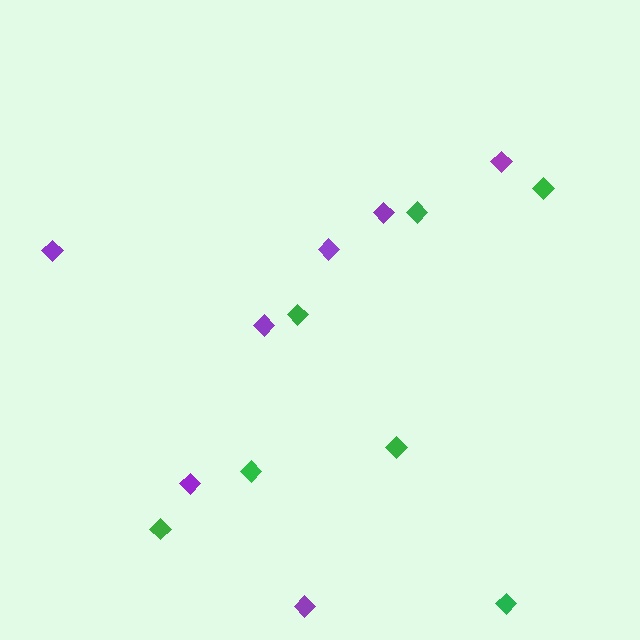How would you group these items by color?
There are 2 groups: one group of green diamonds (7) and one group of purple diamonds (7).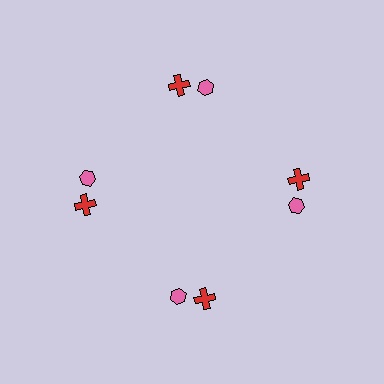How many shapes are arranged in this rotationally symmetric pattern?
There are 8 shapes, arranged in 4 groups of 2.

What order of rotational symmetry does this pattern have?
This pattern has 4-fold rotational symmetry.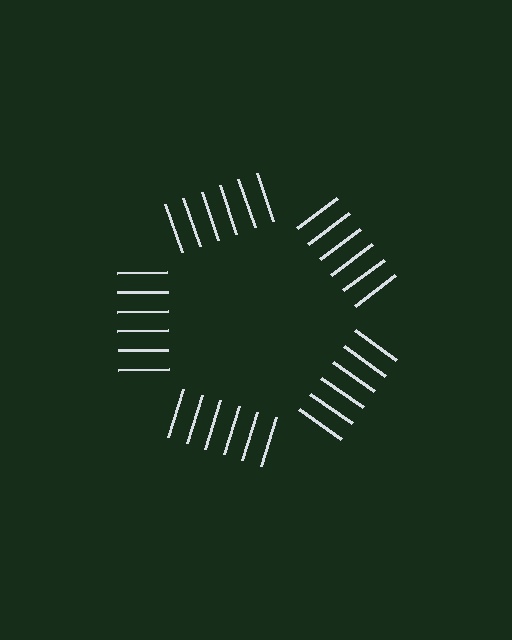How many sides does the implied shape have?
5 sides — the line-ends trace a pentagon.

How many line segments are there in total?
30 — 6 along each of the 5 edges.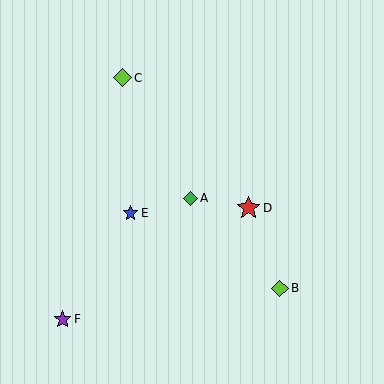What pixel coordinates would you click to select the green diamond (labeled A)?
Click at (190, 198) to select the green diamond A.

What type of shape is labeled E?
Shape E is a blue star.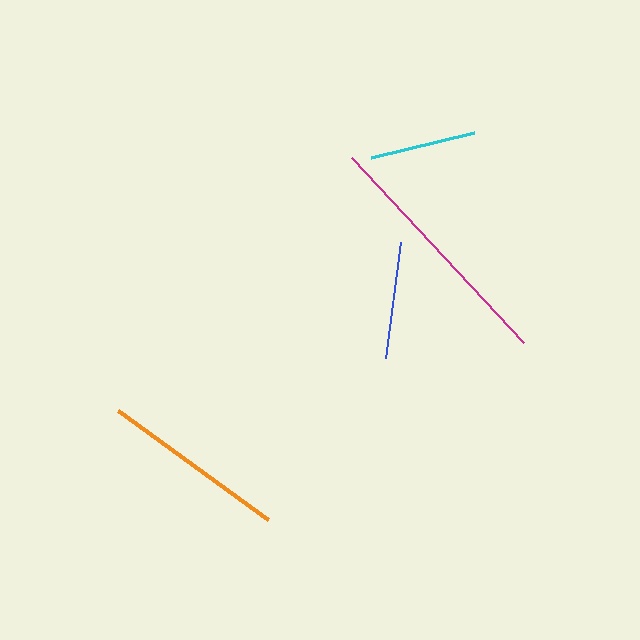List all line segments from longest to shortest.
From longest to shortest: magenta, orange, blue, cyan.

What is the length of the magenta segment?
The magenta segment is approximately 253 pixels long.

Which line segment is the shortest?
The cyan line is the shortest at approximately 106 pixels.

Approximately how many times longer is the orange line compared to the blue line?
The orange line is approximately 1.6 times the length of the blue line.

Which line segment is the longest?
The magenta line is the longest at approximately 253 pixels.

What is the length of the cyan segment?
The cyan segment is approximately 106 pixels long.